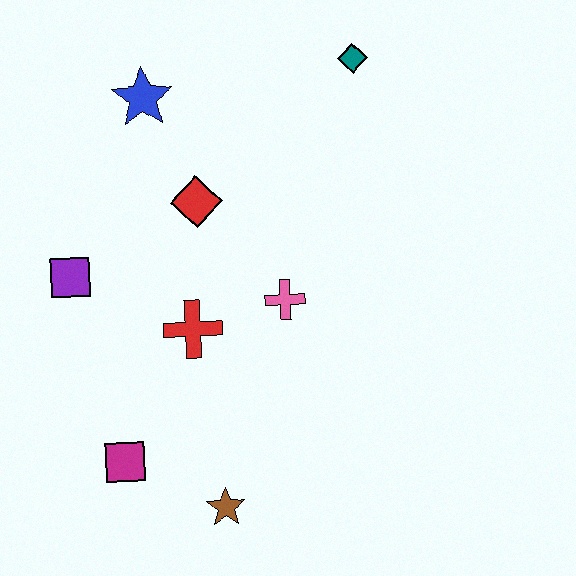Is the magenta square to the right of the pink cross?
No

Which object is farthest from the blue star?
The brown star is farthest from the blue star.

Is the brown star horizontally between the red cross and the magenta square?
No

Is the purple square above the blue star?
No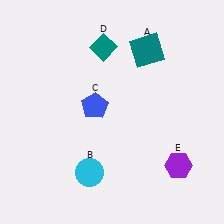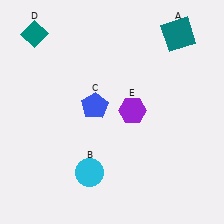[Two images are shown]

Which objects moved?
The objects that moved are: the teal square (A), the teal diamond (D), the purple hexagon (E).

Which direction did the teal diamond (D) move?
The teal diamond (D) moved left.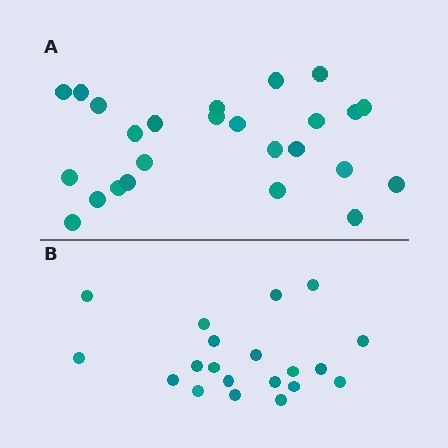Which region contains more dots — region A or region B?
Region A (the top region) has more dots.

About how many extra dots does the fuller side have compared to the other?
Region A has about 5 more dots than region B.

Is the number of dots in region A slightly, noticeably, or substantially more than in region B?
Region A has noticeably more, but not dramatically so. The ratio is roughly 1.2 to 1.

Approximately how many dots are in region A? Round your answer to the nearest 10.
About 20 dots. (The exact count is 25, which rounds to 20.)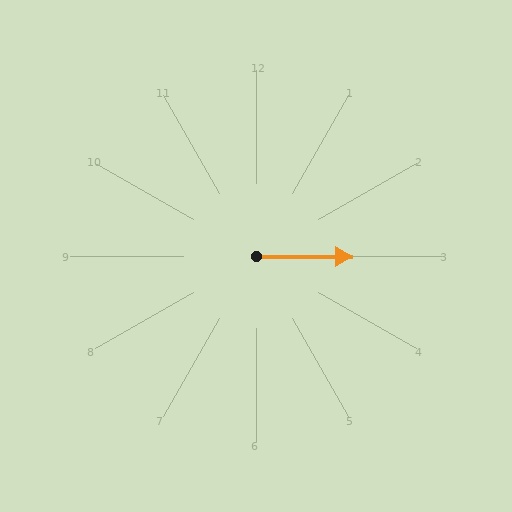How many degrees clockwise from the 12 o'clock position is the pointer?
Approximately 90 degrees.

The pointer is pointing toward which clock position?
Roughly 3 o'clock.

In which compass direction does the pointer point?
East.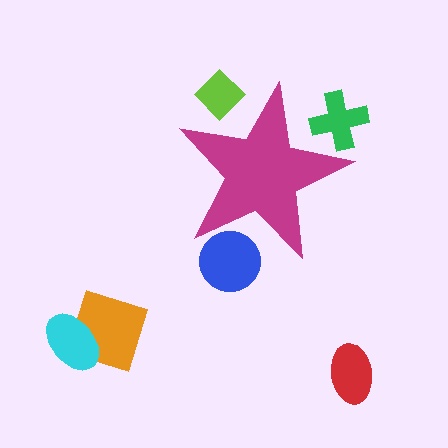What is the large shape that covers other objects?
A magenta star.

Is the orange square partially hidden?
No, the orange square is fully visible.